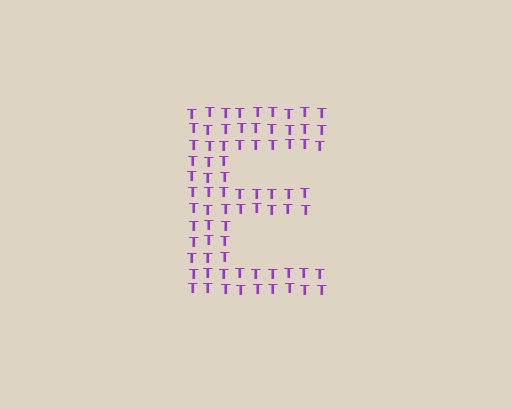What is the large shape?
The large shape is the letter E.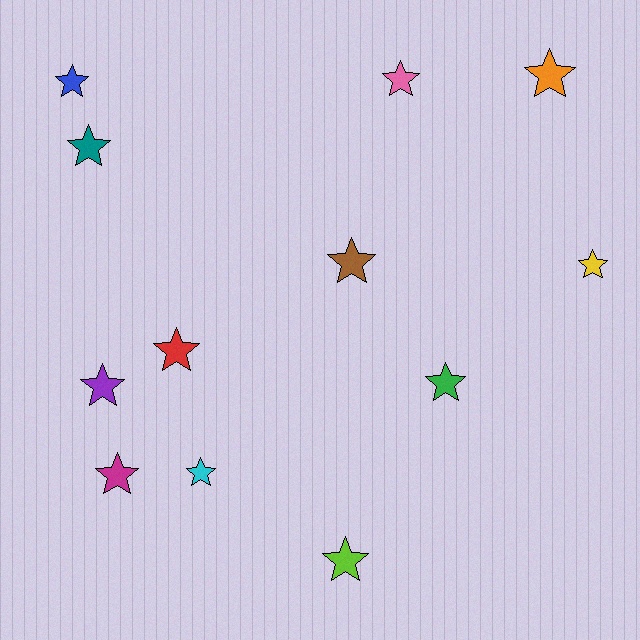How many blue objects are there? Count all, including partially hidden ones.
There is 1 blue object.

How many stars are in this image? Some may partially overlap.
There are 12 stars.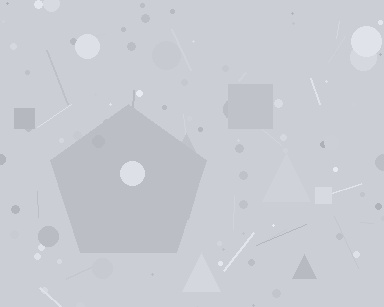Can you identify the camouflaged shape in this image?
The camouflaged shape is a pentagon.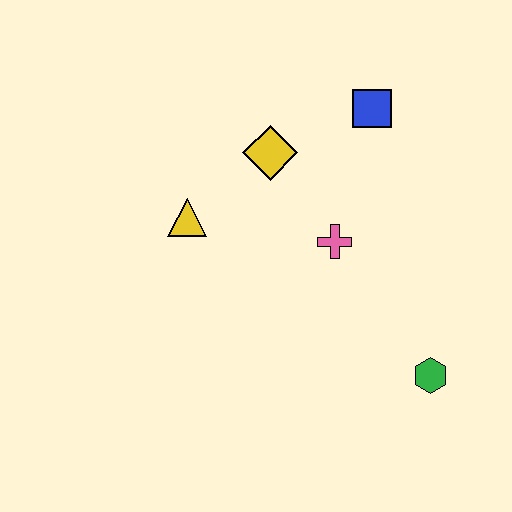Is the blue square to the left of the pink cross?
No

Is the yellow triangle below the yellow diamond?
Yes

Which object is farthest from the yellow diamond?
The green hexagon is farthest from the yellow diamond.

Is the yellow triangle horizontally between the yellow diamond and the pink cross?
No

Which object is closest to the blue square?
The yellow diamond is closest to the blue square.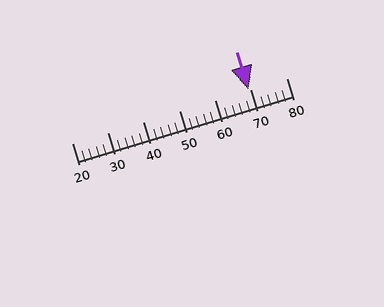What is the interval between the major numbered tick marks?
The major tick marks are spaced 10 units apart.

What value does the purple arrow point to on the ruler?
The purple arrow points to approximately 69.